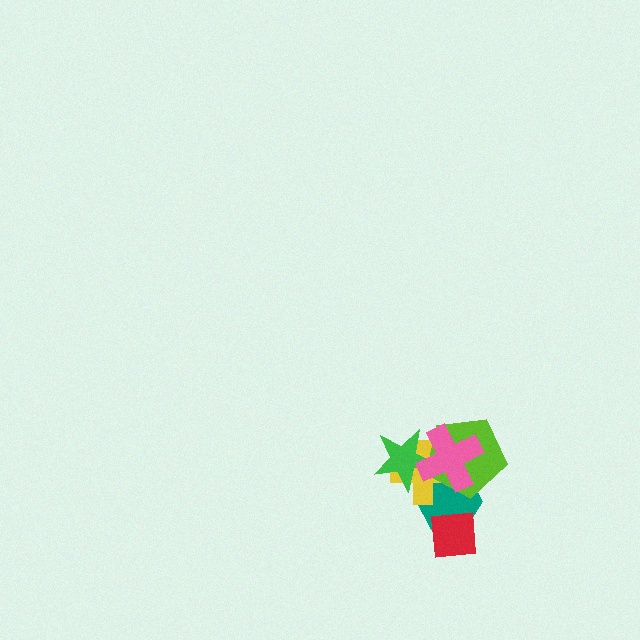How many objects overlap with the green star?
3 objects overlap with the green star.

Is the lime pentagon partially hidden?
Yes, it is partially covered by another shape.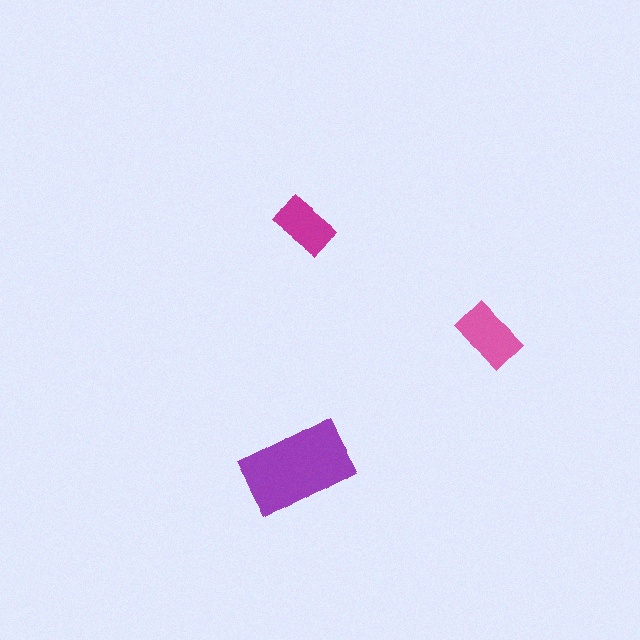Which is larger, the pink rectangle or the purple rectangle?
The purple one.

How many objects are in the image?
There are 3 objects in the image.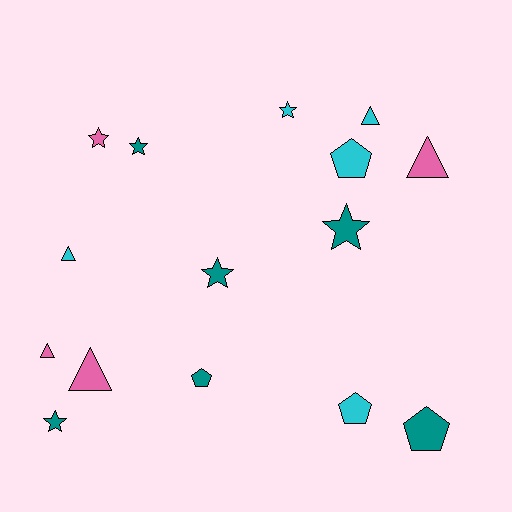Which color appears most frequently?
Teal, with 6 objects.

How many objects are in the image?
There are 15 objects.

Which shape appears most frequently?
Star, with 6 objects.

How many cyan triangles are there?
There are 2 cyan triangles.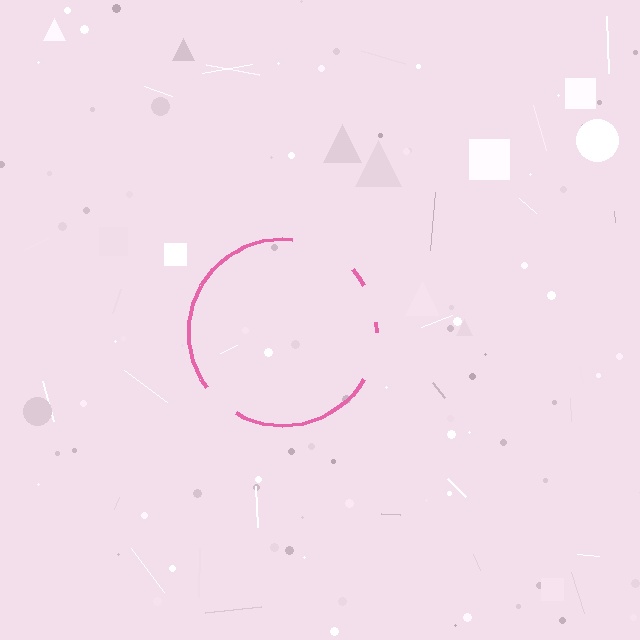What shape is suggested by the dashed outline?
The dashed outline suggests a circle.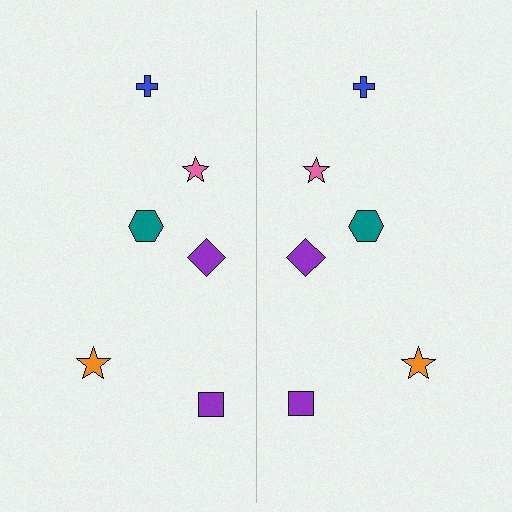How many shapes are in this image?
There are 12 shapes in this image.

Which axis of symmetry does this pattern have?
The pattern has a vertical axis of symmetry running through the center of the image.